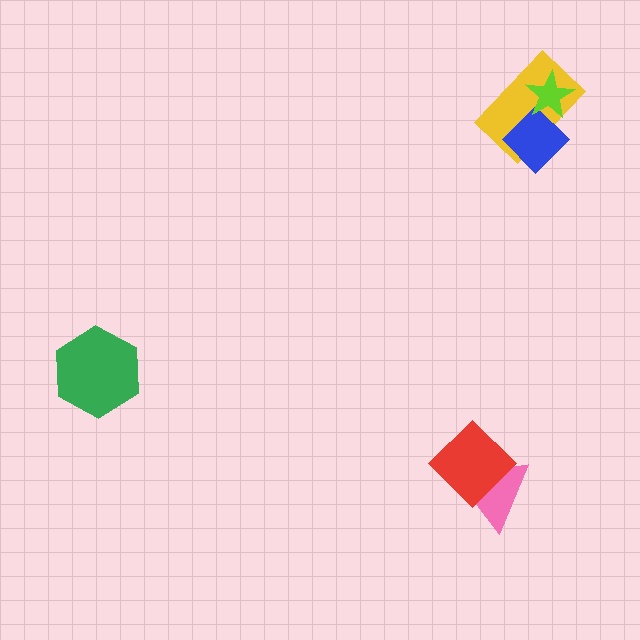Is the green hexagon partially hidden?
No, no other shape covers it.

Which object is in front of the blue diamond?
The lime star is in front of the blue diamond.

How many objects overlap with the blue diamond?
2 objects overlap with the blue diamond.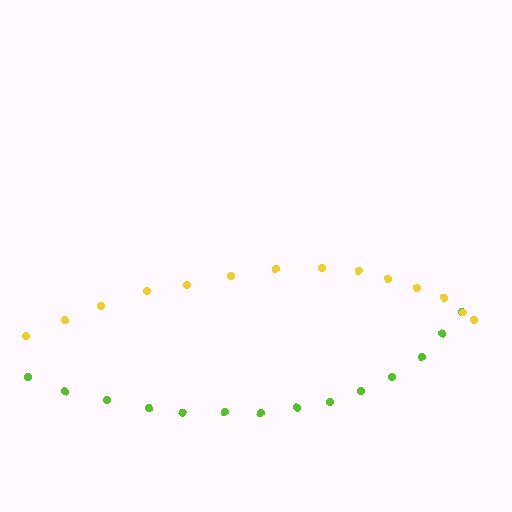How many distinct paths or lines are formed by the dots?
There are 2 distinct paths.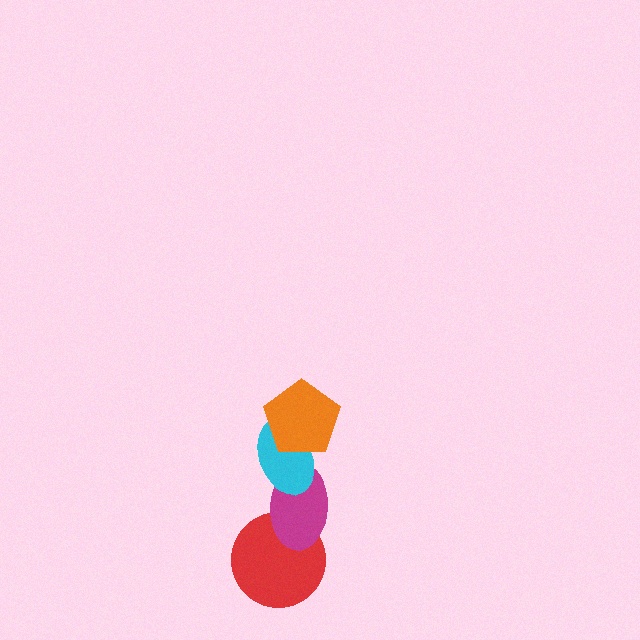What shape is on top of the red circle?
The magenta ellipse is on top of the red circle.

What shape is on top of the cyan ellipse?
The orange pentagon is on top of the cyan ellipse.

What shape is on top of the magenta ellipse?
The cyan ellipse is on top of the magenta ellipse.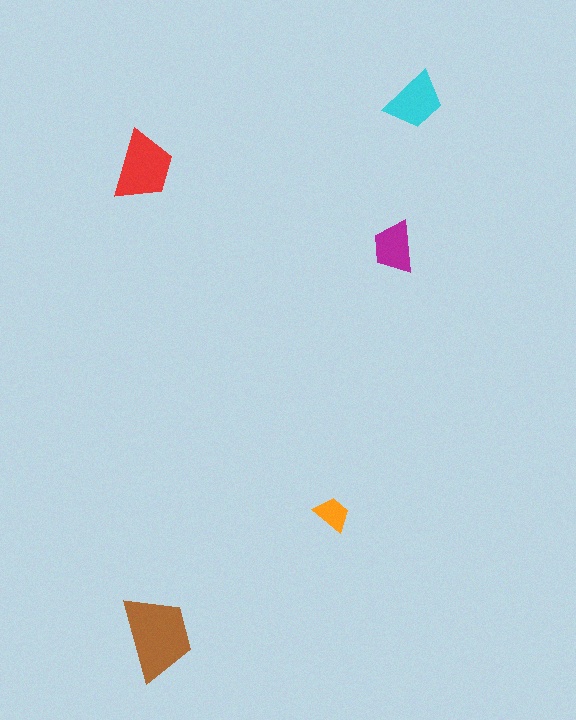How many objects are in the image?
There are 5 objects in the image.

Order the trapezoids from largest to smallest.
the brown one, the red one, the cyan one, the magenta one, the orange one.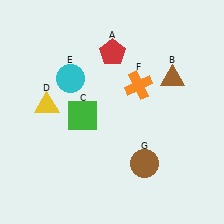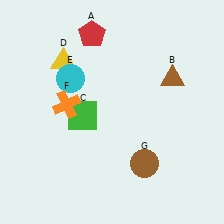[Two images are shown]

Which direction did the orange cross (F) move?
The orange cross (F) moved left.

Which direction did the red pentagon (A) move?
The red pentagon (A) moved left.